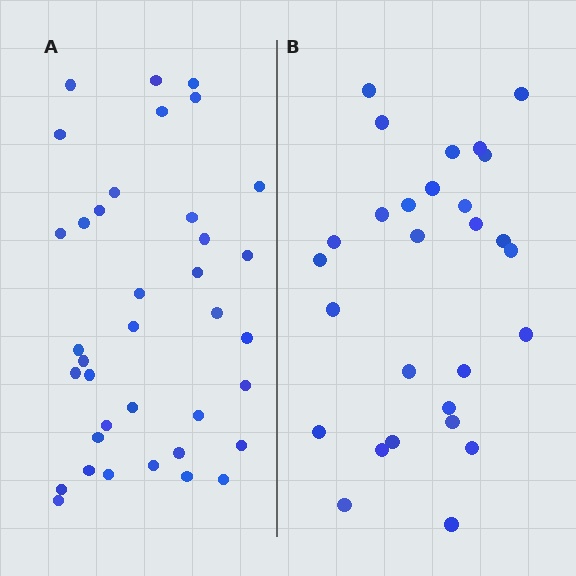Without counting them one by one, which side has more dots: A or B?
Region A (the left region) has more dots.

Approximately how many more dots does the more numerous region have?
Region A has roughly 8 or so more dots than region B.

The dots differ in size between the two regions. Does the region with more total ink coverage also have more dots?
No. Region B has more total ink coverage because its dots are larger, but region A actually contains more individual dots. Total area can be misleading — the number of items is what matters here.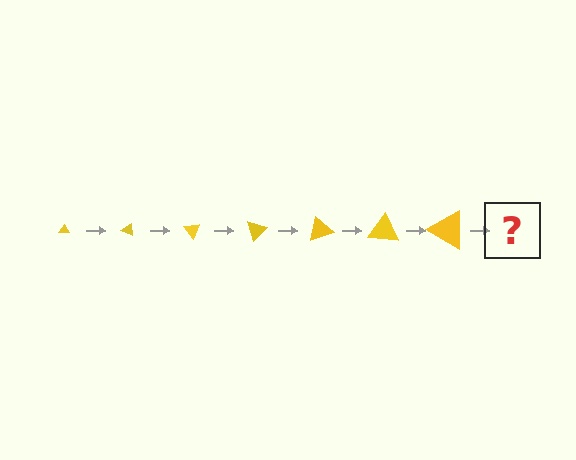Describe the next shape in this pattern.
It should be a triangle, larger than the previous one and rotated 175 degrees from the start.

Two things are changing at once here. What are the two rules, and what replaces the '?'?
The two rules are that the triangle grows larger each step and it rotates 25 degrees each step. The '?' should be a triangle, larger than the previous one and rotated 175 degrees from the start.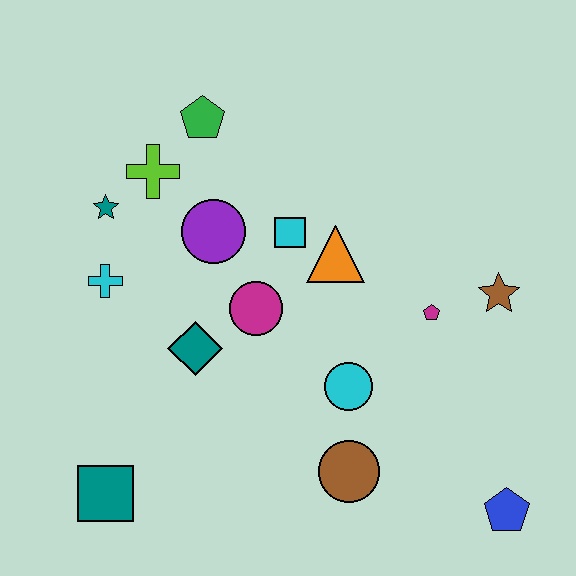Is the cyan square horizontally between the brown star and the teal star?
Yes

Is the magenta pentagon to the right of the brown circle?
Yes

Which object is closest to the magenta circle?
The teal diamond is closest to the magenta circle.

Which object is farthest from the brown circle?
The green pentagon is farthest from the brown circle.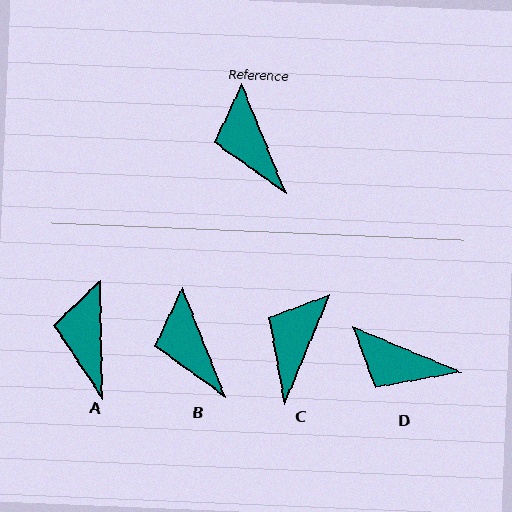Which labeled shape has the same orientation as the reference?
B.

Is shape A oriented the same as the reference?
No, it is off by about 21 degrees.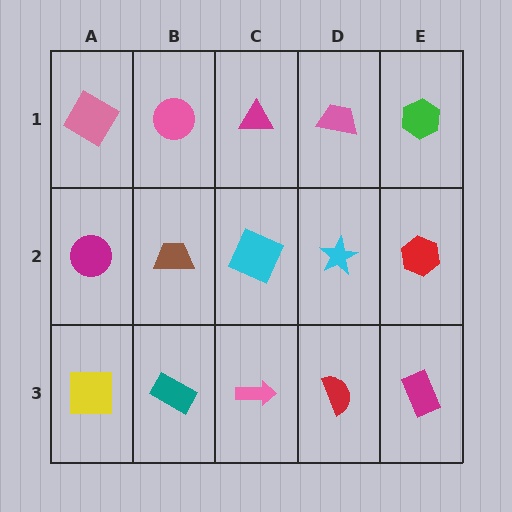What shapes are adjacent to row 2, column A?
A pink diamond (row 1, column A), a yellow square (row 3, column A), a brown trapezoid (row 2, column B).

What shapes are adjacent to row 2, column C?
A magenta triangle (row 1, column C), a pink arrow (row 3, column C), a brown trapezoid (row 2, column B), a cyan star (row 2, column D).